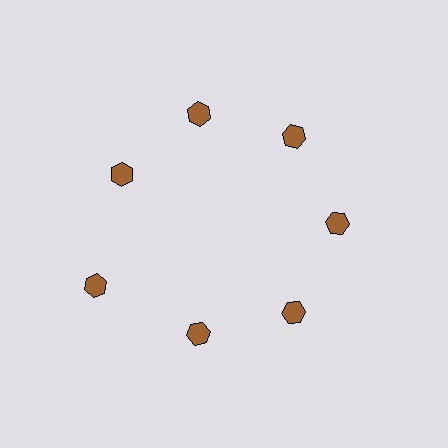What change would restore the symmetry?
The symmetry would be restored by moving it inward, back onto the ring so that all 7 hexagons sit at equal angles and equal distance from the center.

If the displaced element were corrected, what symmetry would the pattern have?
It would have 7-fold rotational symmetry — the pattern would map onto itself every 51 degrees.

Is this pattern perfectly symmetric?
No. The 7 brown hexagons are arranged in a ring, but one element near the 8 o'clock position is pushed outward from the center, breaking the 7-fold rotational symmetry.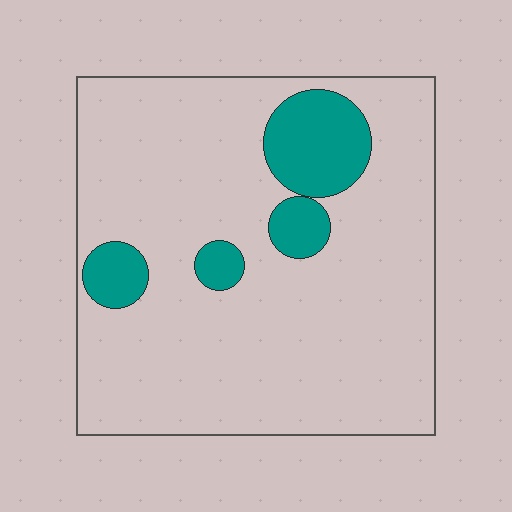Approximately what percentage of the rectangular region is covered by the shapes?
Approximately 15%.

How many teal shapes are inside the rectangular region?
4.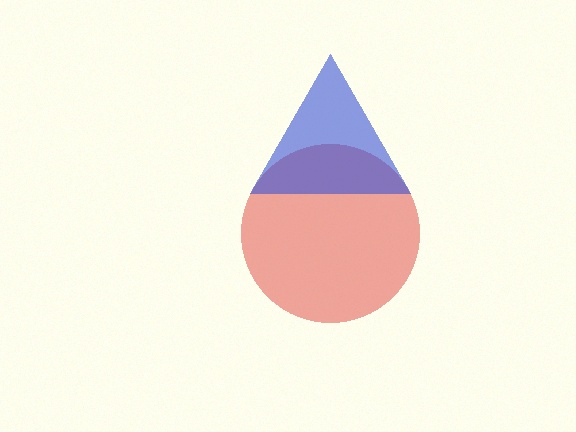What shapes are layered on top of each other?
The layered shapes are: a red circle, a blue triangle.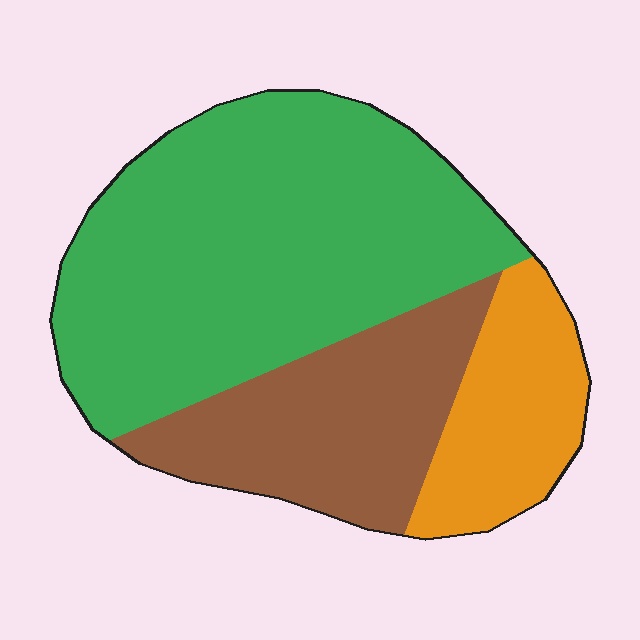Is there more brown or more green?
Green.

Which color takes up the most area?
Green, at roughly 55%.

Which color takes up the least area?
Orange, at roughly 15%.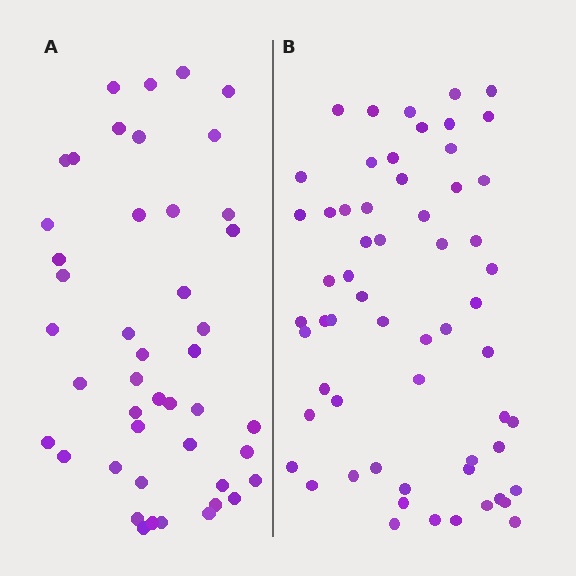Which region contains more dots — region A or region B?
Region B (the right region) has more dots.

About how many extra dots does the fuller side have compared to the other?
Region B has approximately 15 more dots than region A.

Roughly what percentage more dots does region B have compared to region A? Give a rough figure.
About 35% more.